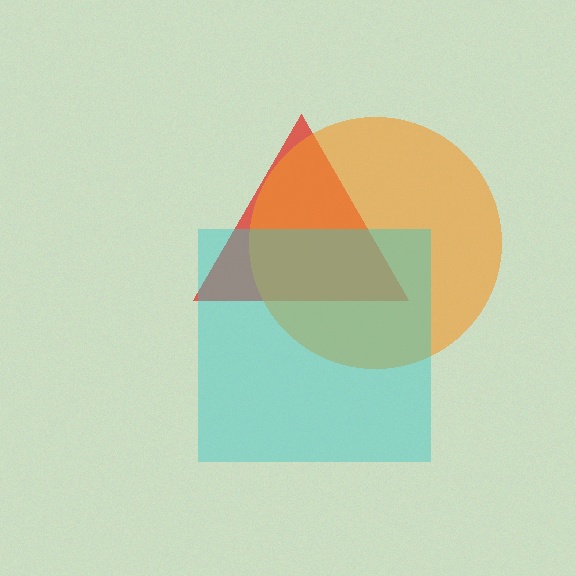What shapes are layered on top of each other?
The layered shapes are: a red triangle, an orange circle, a cyan square.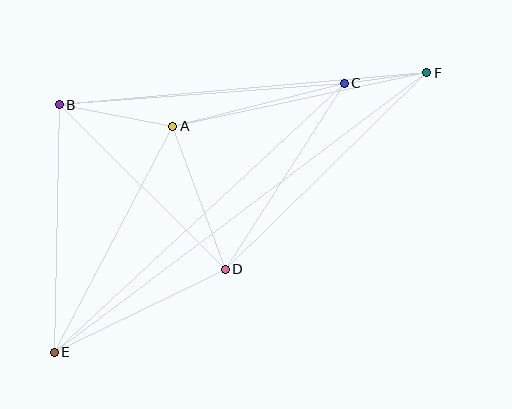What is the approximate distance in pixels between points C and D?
The distance between C and D is approximately 221 pixels.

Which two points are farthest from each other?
Points E and F are farthest from each other.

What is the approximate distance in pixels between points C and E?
The distance between C and E is approximately 396 pixels.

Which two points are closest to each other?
Points C and F are closest to each other.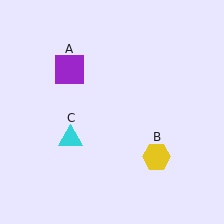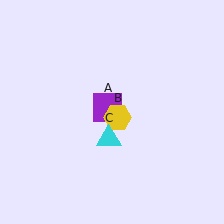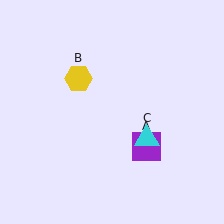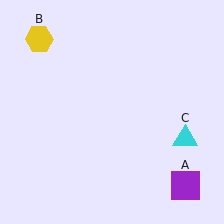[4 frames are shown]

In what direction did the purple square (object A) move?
The purple square (object A) moved down and to the right.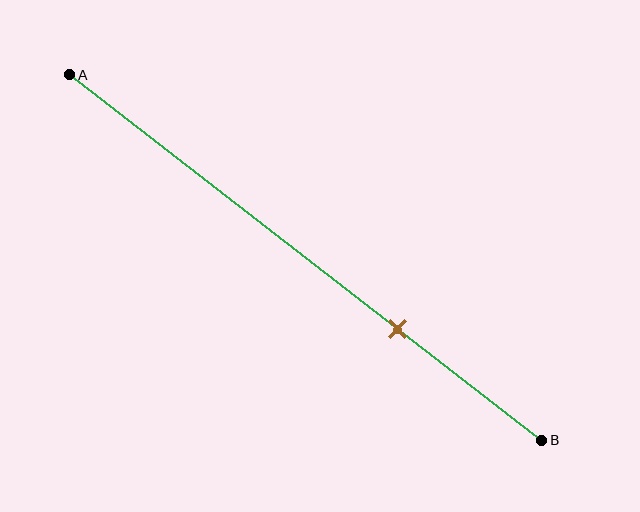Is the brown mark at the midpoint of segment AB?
No, the mark is at about 70% from A, not at the 50% midpoint.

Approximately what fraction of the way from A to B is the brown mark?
The brown mark is approximately 70% of the way from A to B.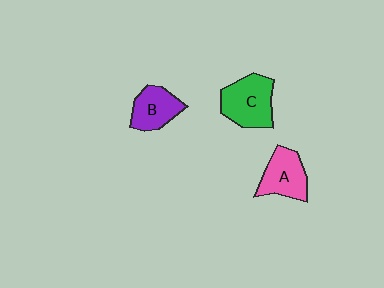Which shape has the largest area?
Shape C (green).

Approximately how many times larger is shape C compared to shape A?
Approximately 1.2 times.